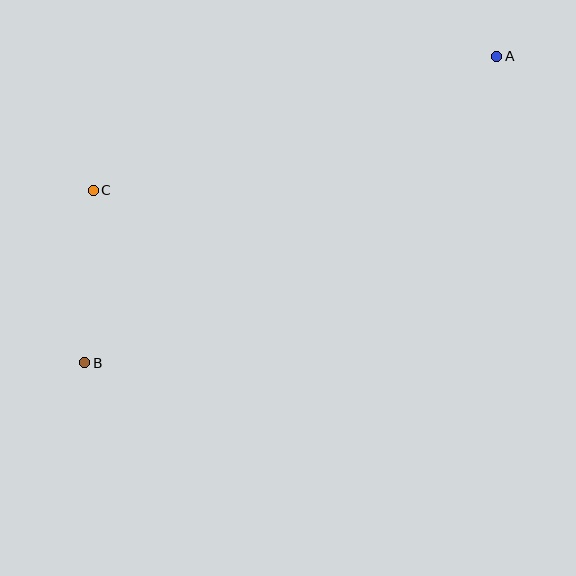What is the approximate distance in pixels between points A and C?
The distance between A and C is approximately 425 pixels.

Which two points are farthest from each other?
Points A and B are farthest from each other.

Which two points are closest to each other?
Points B and C are closest to each other.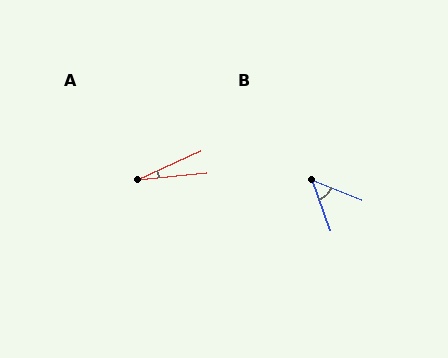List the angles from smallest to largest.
A (19°), B (49°).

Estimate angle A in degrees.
Approximately 19 degrees.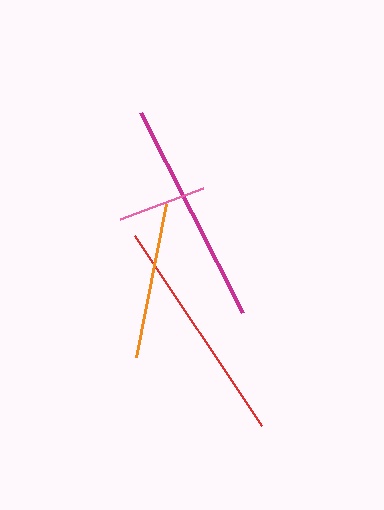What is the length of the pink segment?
The pink segment is approximately 88 pixels long.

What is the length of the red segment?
The red segment is approximately 228 pixels long.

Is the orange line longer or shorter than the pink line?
The orange line is longer than the pink line.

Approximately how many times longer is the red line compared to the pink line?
The red line is approximately 2.6 times the length of the pink line.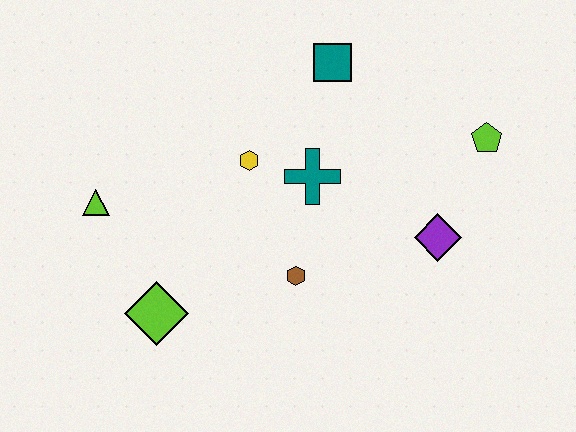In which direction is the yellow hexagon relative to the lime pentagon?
The yellow hexagon is to the left of the lime pentagon.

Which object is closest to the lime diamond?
The lime triangle is closest to the lime diamond.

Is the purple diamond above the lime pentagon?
No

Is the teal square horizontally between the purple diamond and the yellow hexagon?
Yes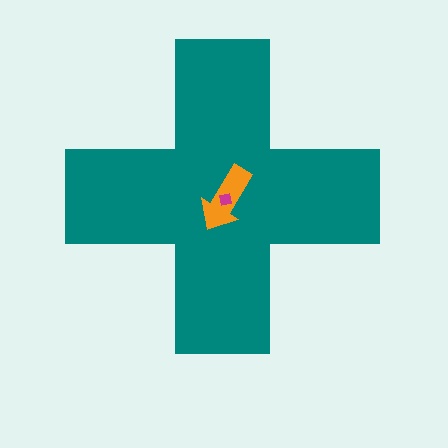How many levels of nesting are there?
3.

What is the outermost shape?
The teal cross.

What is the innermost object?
The magenta square.